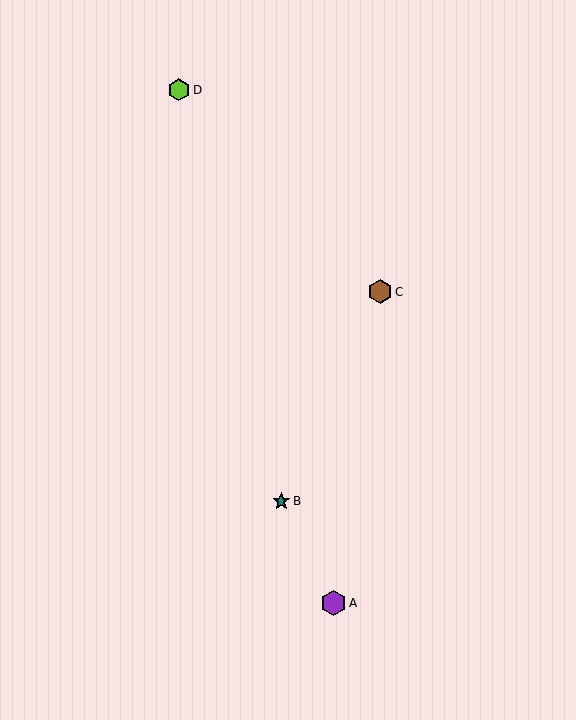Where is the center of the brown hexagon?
The center of the brown hexagon is at (380, 292).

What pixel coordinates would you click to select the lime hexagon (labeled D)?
Click at (179, 90) to select the lime hexagon D.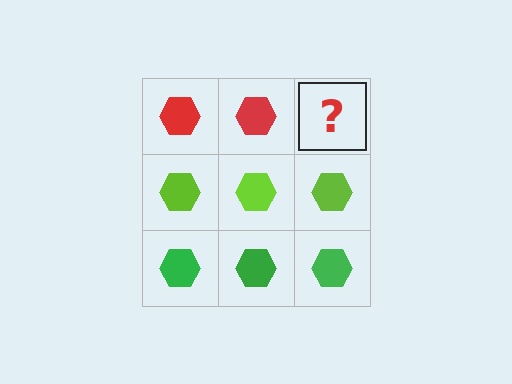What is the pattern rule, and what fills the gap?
The rule is that each row has a consistent color. The gap should be filled with a red hexagon.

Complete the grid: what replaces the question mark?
The question mark should be replaced with a red hexagon.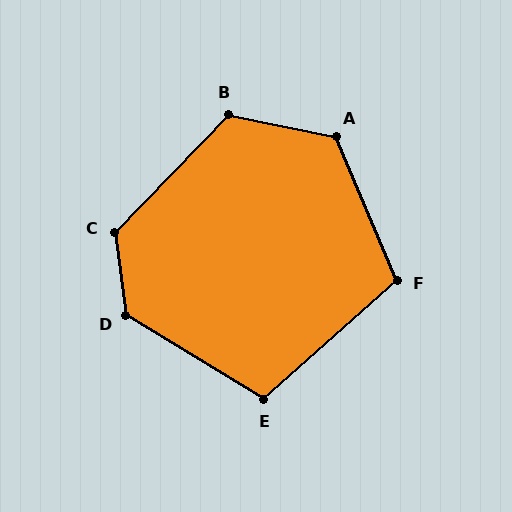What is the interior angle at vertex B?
Approximately 123 degrees (obtuse).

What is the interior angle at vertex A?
Approximately 124 degrees (obtuse).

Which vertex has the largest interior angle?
D, at approximately 129 degrees.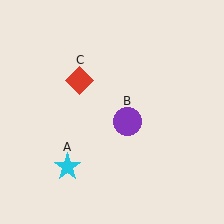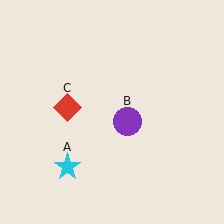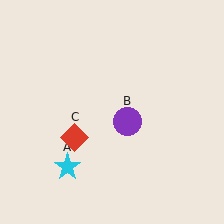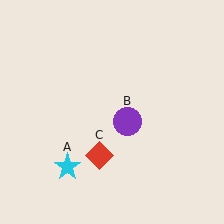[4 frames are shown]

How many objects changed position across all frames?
1 object changed position: red diamond (object C).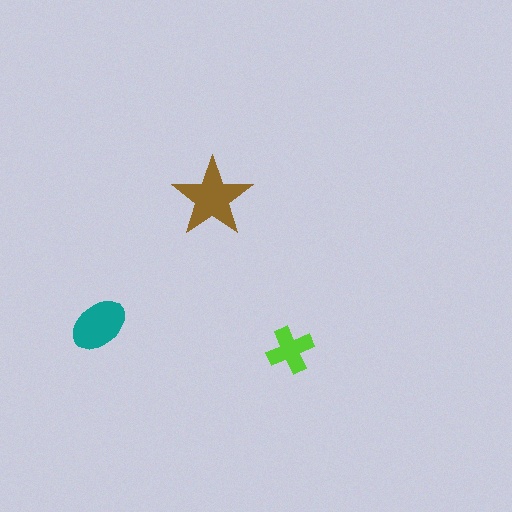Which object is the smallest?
The lime cross.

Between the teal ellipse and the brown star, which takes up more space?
The brown star.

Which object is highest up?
The brown star is topmost.